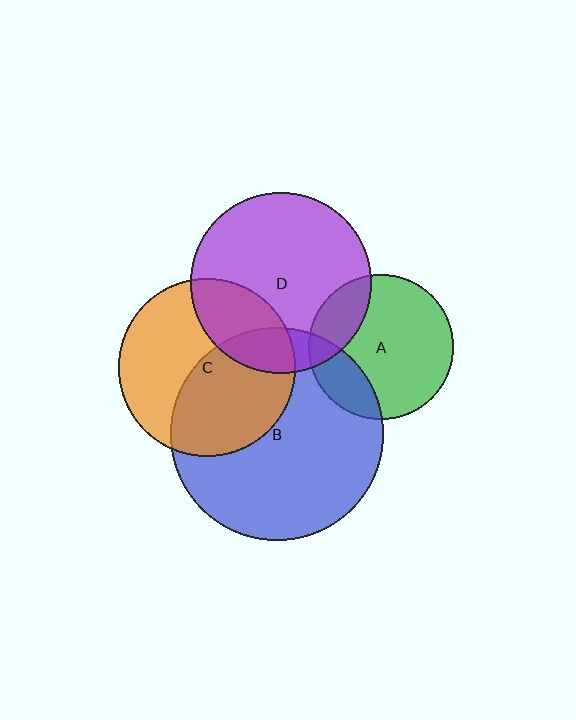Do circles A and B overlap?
Yes.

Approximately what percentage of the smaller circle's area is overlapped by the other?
Approximately 20%.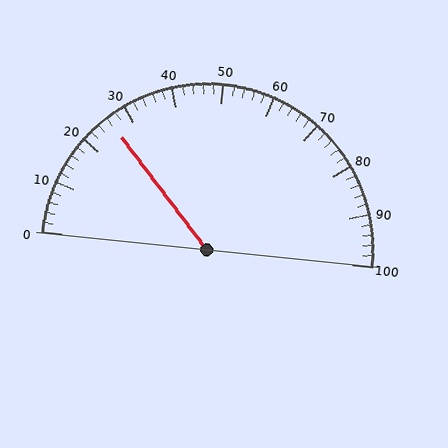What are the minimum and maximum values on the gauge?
The gauge ranges from 0 to 100.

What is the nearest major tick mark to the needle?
The nearest major tick mark is 30.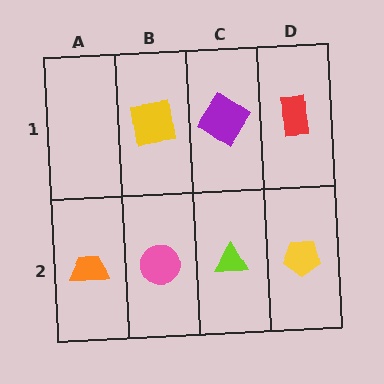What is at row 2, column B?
A pink circle.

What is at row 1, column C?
A purple diamond.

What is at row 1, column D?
A red rectangle.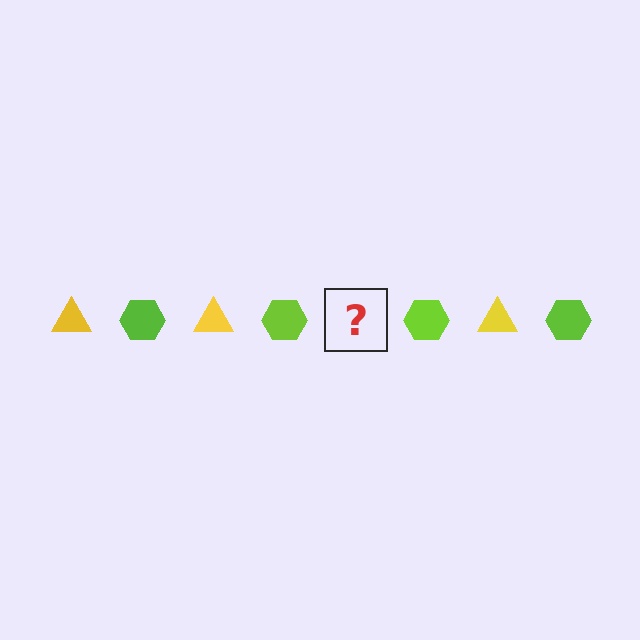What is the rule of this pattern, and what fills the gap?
The rule is that the pattern alternates between yellow triangle and lime hexagon. The gap should be filled with a yellow triangle.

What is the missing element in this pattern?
The missing element is a yellow triangle.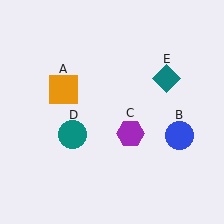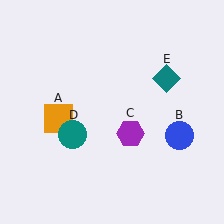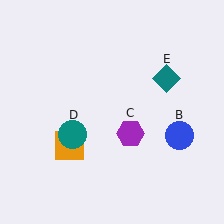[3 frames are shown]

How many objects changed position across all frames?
1 object changed position: orange square (object A).